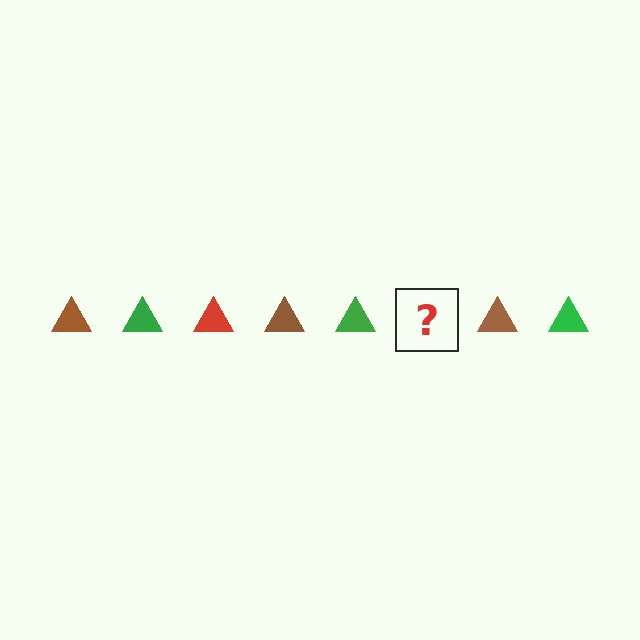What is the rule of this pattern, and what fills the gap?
The rule is that the pattern cycles through brown, green, red triangles. The gap should be filled with a red triangle.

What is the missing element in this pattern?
The missing element is a red triangle.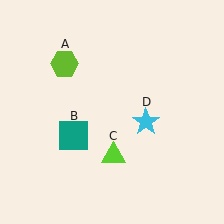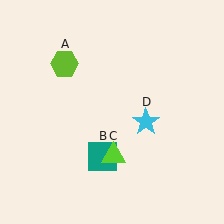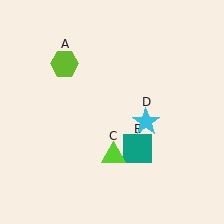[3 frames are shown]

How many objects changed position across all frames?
1 object changed position: teal square (object B).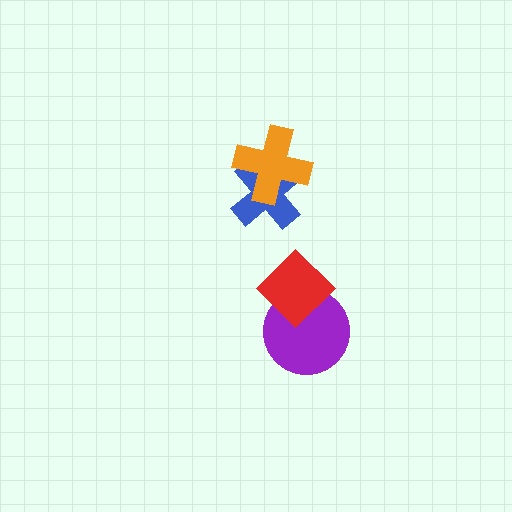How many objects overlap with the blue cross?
1 object overlaps with the blue cross.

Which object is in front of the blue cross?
The orange cross is in front of the blue cross.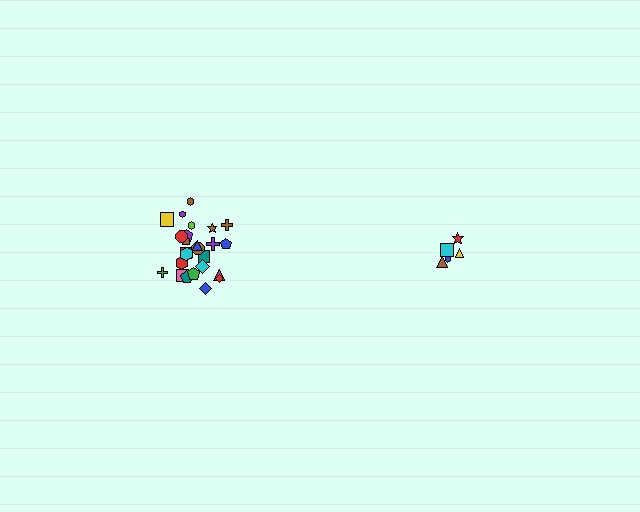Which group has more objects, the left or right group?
The left group.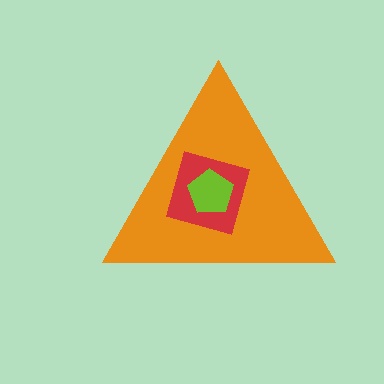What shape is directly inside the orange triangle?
The red diamond.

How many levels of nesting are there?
3.